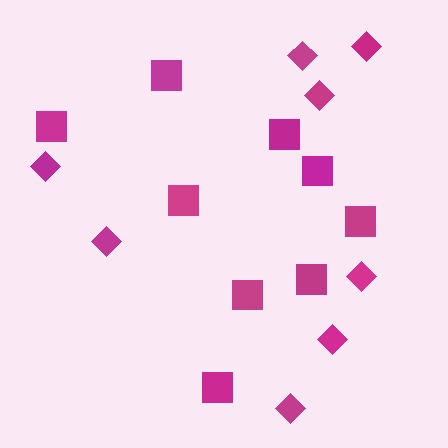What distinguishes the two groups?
There are 2 groups: one group of diamonds (8) and one group of squares (9).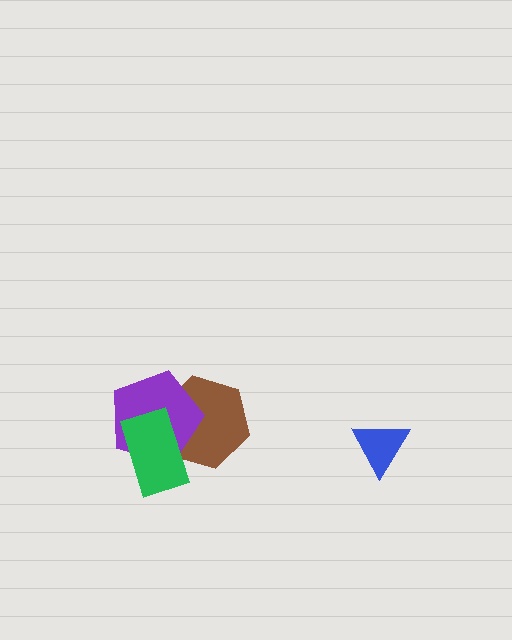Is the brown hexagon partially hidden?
Yes, it is partially covered by another shape.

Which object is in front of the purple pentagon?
The green rectangle is in front of the purple pentagon.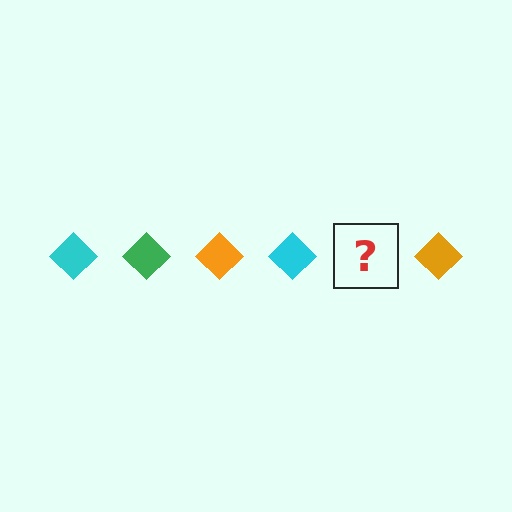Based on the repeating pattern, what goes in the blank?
The blank should be a green diamond.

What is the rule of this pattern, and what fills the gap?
The rule is that the pattern cycles through cyan, green, orange diamonds. The gap should be filled with a green diamond.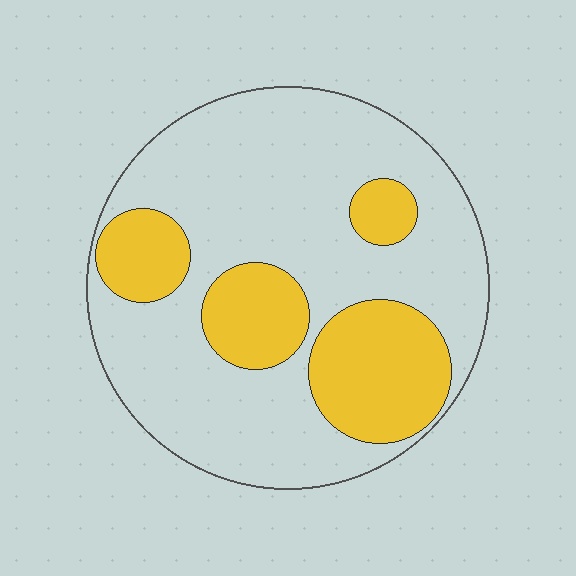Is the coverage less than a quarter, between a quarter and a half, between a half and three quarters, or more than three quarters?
Between a quarter and a half.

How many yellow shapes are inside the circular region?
4.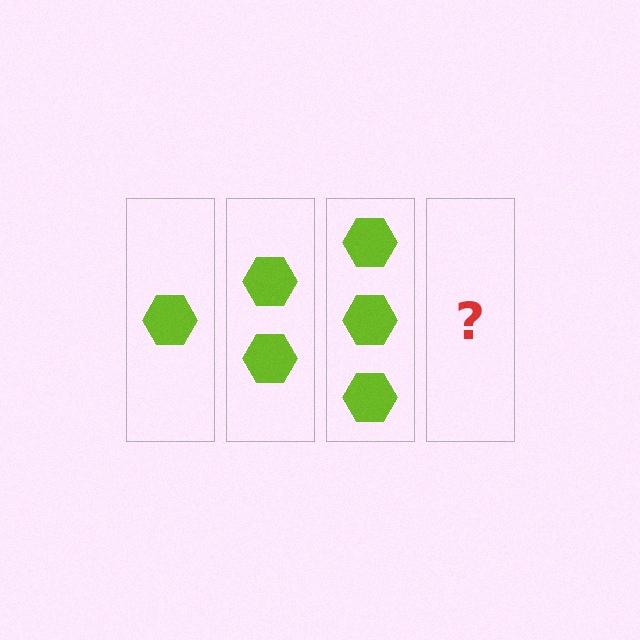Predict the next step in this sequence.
The next step is 4 hexagons.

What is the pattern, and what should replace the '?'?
The pattern is that each step adds one more hexagon. The '?' should be 4 hexagons.